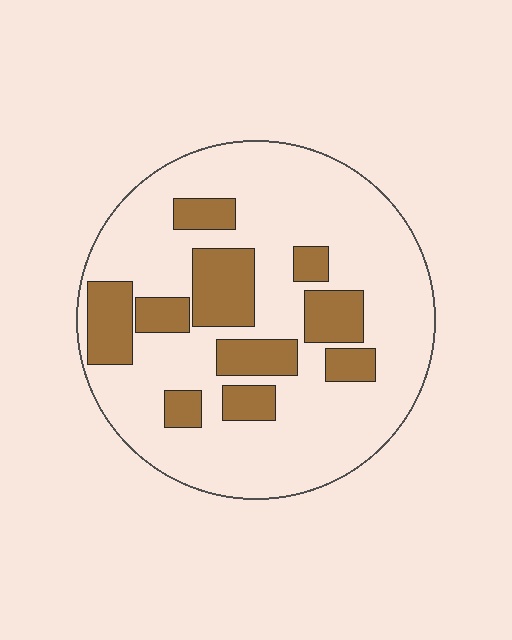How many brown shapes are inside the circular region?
10.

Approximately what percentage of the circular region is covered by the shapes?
Approximately 25%.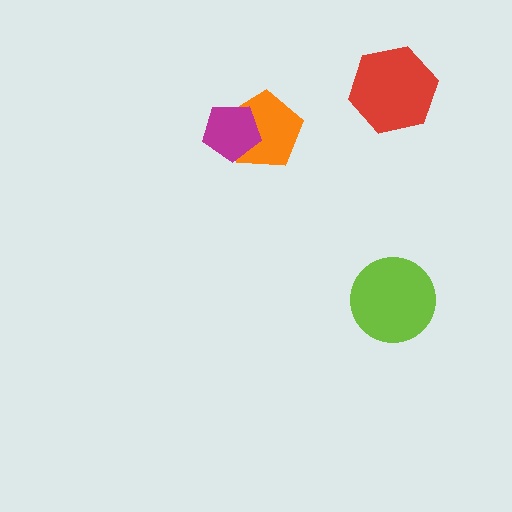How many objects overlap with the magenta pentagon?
1 object overlaps with the magenta pentagon.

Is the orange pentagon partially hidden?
Yes, it is partially covered by another shape.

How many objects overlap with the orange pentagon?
1 object overlaps with the orange pentagon.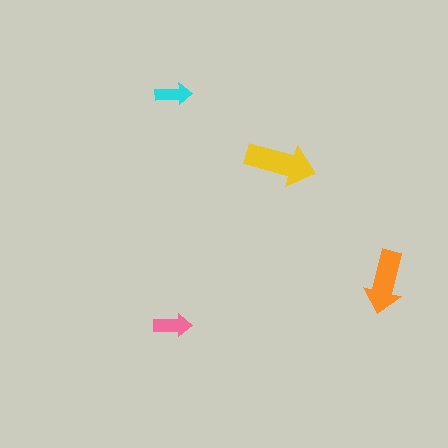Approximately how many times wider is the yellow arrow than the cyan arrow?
About 2 times wider.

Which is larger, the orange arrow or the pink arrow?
The orange one.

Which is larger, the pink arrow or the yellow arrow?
The yellow one.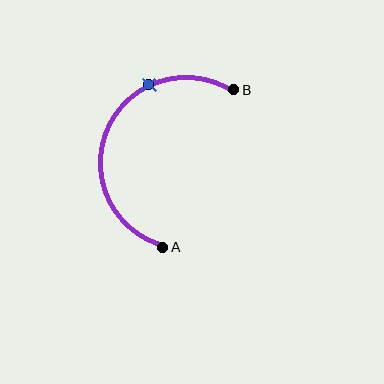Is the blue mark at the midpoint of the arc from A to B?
No. The blue mark lies on the arc but is closer to endpoint B. The arc midpoint would be at the point on the curve equidistant along the arc from both A and B.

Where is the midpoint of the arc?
The arc midpoint is the point on the curve farthest from the straight line joining A and B. It sits to the left of that line.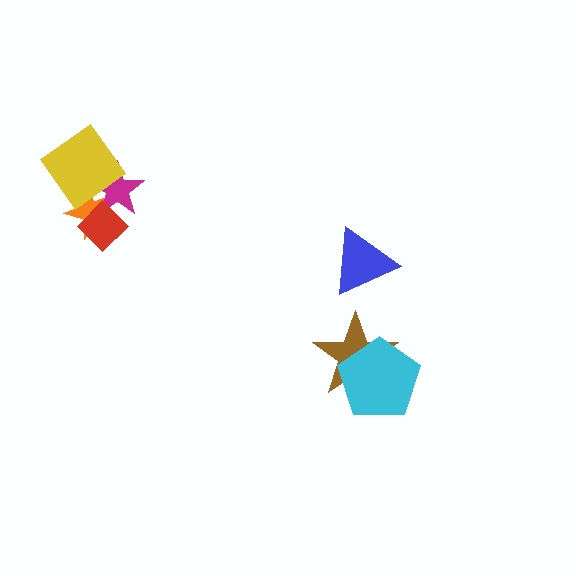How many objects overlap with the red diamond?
2 objects overlap with the red diamond.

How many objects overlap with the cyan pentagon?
1 object overlaps with the cyan pentagon.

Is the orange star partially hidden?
Yes, it is partially covered by another shape.